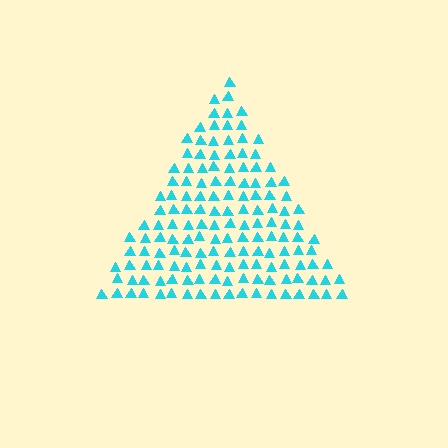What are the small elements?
The small elements are triangles.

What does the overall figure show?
The overall figure shows a triangle.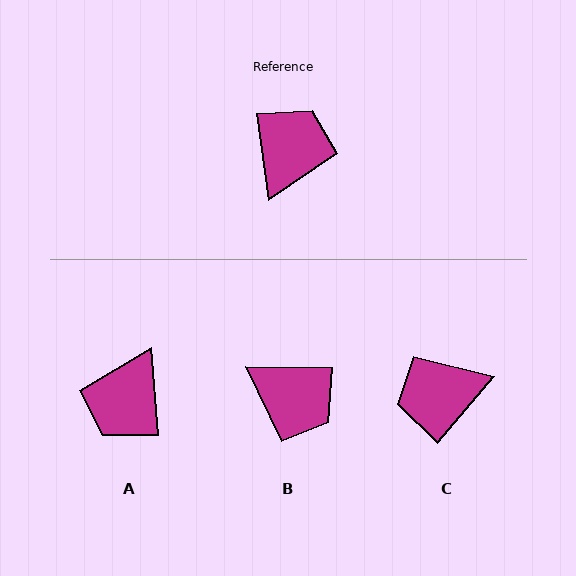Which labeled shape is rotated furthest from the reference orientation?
A, about 177 degrees away.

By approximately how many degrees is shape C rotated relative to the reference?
Approximately 132 degrees counter-clockwise.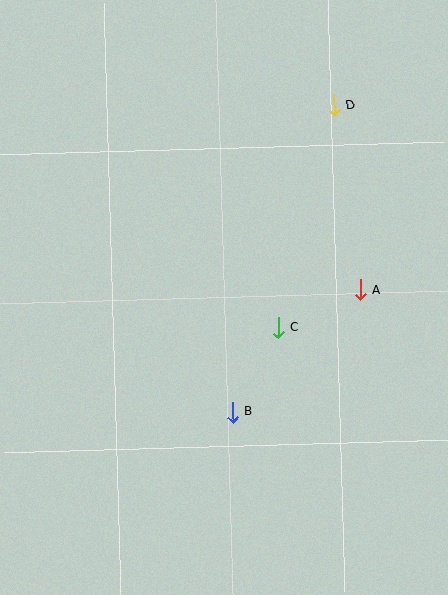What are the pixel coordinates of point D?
Point D is at (334, 105).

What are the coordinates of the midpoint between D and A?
The midpoint between D and A is at (347, 198).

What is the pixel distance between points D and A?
The distance between D and A is 186 pixels.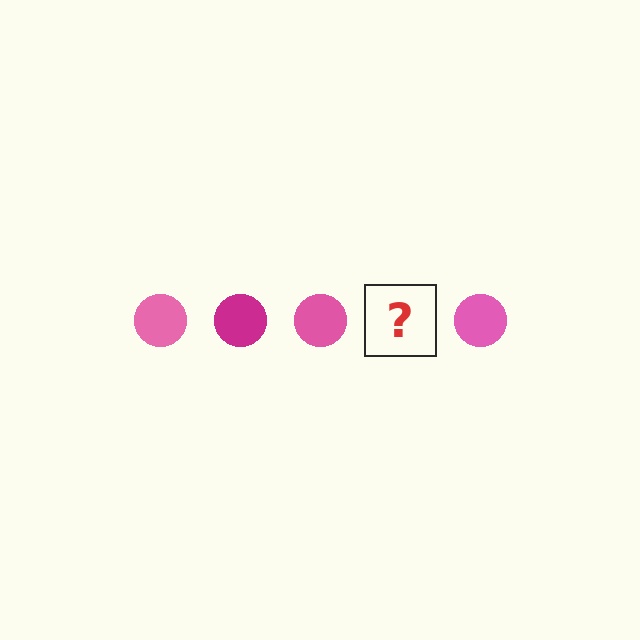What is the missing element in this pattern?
The missing element is a magenta circle.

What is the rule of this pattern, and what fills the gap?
The rule is that the pattern cycles through pink, magenta circles. The gap should be filled with a magenta circle.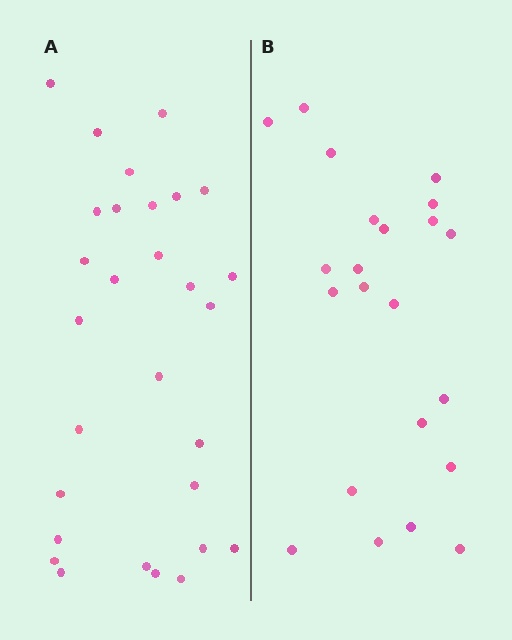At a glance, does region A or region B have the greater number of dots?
Region A (the left region) has more dots.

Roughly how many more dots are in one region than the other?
Region A has roughly 8 or so more dots than region B.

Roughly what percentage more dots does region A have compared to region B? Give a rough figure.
About 30% more.